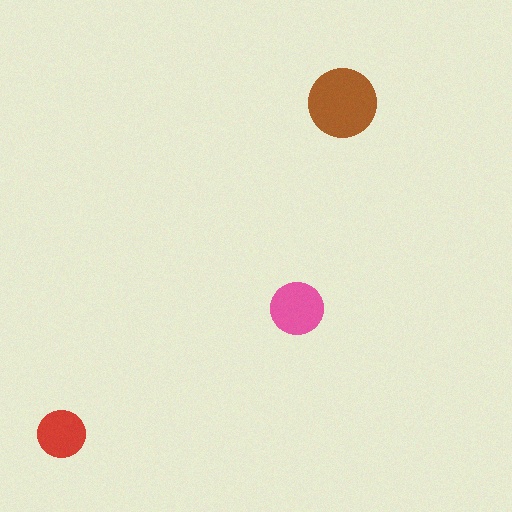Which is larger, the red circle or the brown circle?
The brown one.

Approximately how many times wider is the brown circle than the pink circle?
About 1.5 times wider.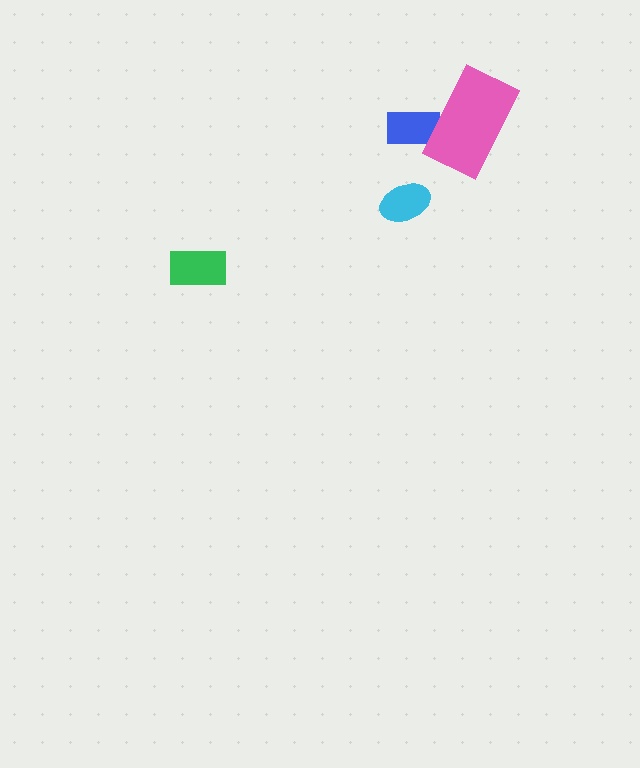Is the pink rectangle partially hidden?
No, no other shape covers it.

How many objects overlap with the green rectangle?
0 objects overlap with the green rectangle.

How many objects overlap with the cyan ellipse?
0 objects overlap with the cyan ellipse.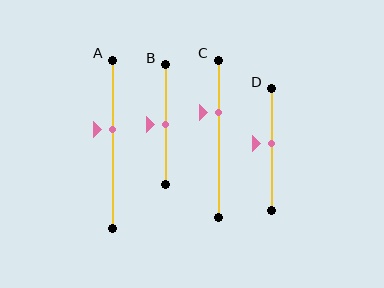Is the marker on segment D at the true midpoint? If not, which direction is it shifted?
No, the marker on segment D is shifted upward by about 5% of the segment length.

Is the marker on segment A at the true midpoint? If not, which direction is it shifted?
No, the marker on segment A is shifted upward by about 9% of the segment length.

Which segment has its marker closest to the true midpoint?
Segment B has its marker closest to the true midpoint.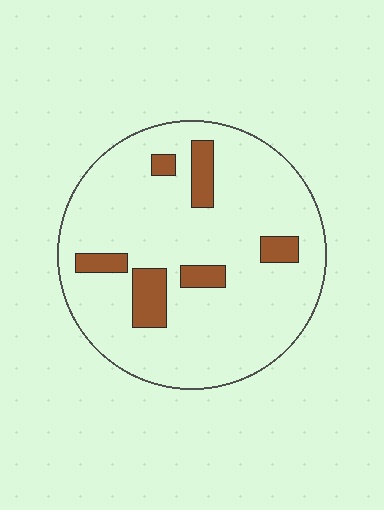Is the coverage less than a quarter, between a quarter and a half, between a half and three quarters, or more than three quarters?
Less than a quarter.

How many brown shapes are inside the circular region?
6.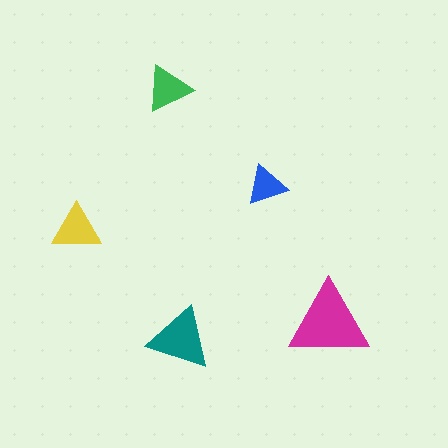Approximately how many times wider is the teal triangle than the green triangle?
About 1.5 times wider.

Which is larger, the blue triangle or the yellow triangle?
The yellow one.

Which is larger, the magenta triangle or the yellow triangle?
The magenta one.